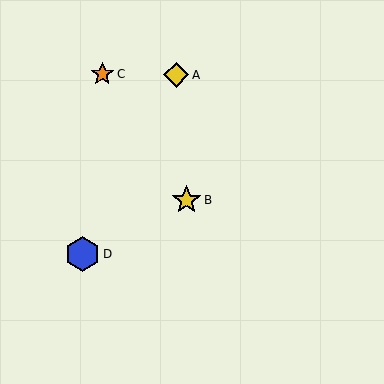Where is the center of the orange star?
The center of the orange star is at (102, 74).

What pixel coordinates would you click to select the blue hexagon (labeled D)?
Click at (82, 254) to select the blue hexagon D.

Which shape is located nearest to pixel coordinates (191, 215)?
The yellow star (labeled B) at (187, 200) is nearest to that location.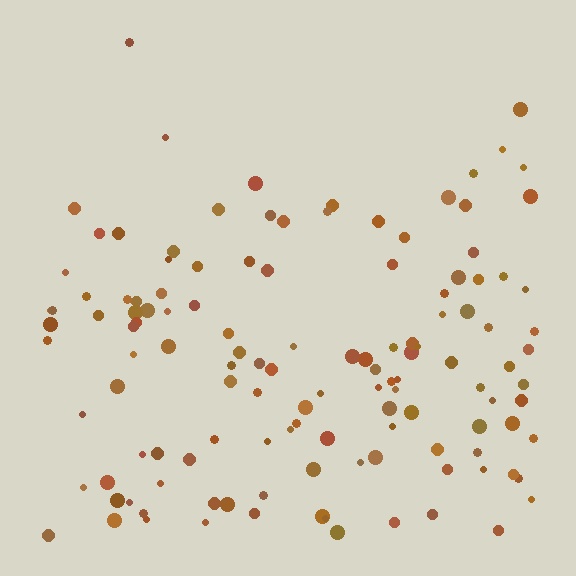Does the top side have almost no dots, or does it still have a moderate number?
Still a moderate number, just noticeably fewer than the bottom.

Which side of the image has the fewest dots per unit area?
The top.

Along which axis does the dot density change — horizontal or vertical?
Vertical.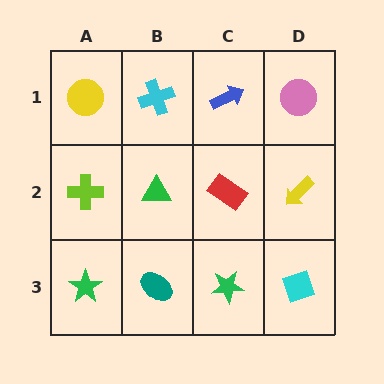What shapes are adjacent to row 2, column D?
A pink circle (row 1, column D), a cyan diamond (row 3, column D), a red rectangle (row 2, column C).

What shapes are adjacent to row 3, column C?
A red rectangle (row 2, column C), a teal ellipse (row 3, column B), a cyan diamond (row 3, column D).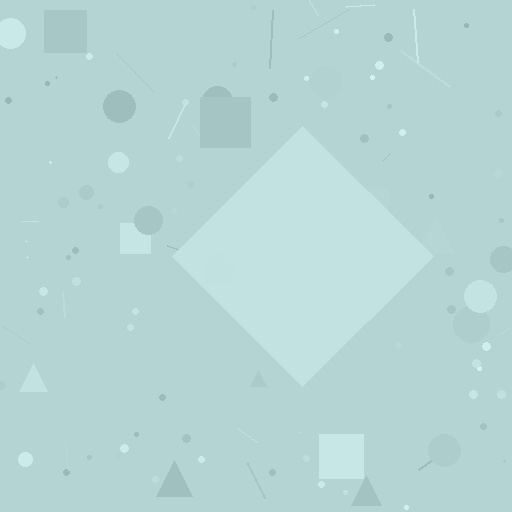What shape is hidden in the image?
A diamond is hidden in the image.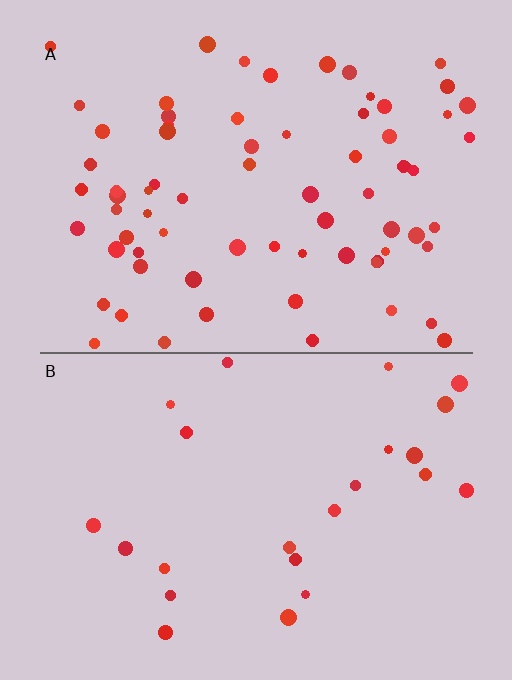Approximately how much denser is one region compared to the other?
Approximately 3.1× — region A over region B.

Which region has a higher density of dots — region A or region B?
A (the top).